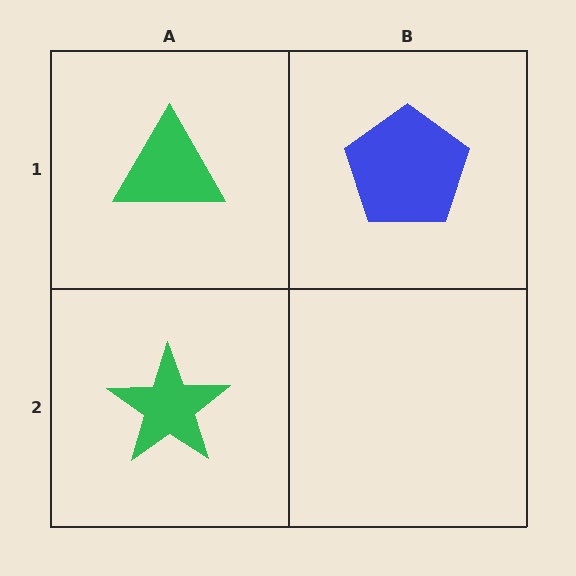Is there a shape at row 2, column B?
No, that cell is empty.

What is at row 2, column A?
A green star.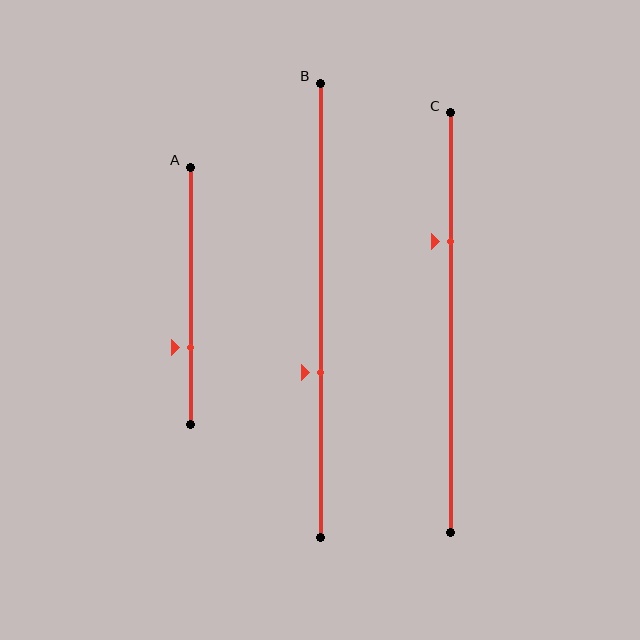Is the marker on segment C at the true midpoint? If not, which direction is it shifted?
No, the marker on segment C is shifted upward by about 19% of the segment length.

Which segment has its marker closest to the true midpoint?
Segment B has its marker closest to the true midpoint.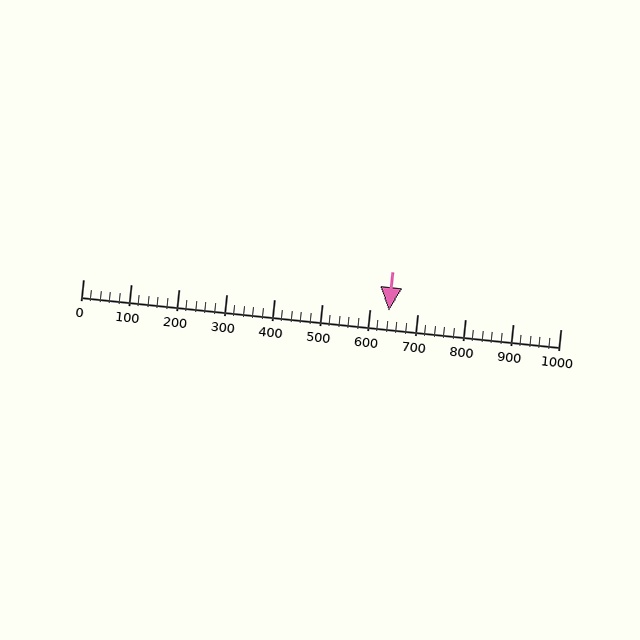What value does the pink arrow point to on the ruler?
The pink arrow points to approximately 640.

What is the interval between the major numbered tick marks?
The major tick marks are spaced 100 units apart.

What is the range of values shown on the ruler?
The ruler shows values from 0 to 1000.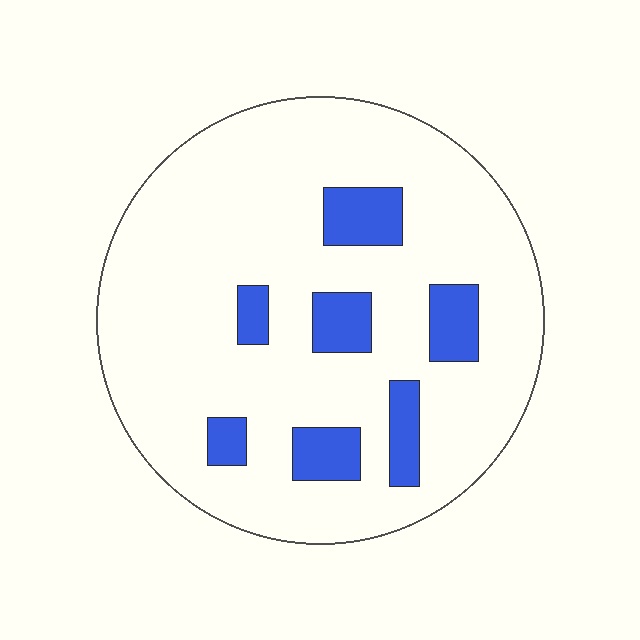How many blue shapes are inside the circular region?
7.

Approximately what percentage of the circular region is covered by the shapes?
Approximately 15%.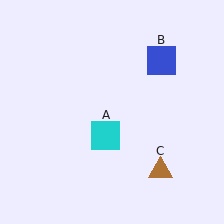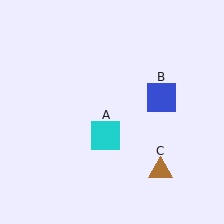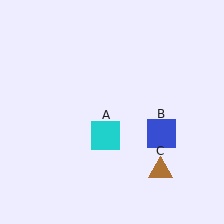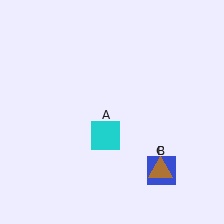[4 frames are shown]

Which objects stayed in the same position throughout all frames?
Cyan square (object A) and brown triangle (object C) remained stationary.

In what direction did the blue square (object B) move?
The blue square (object B) moved down.